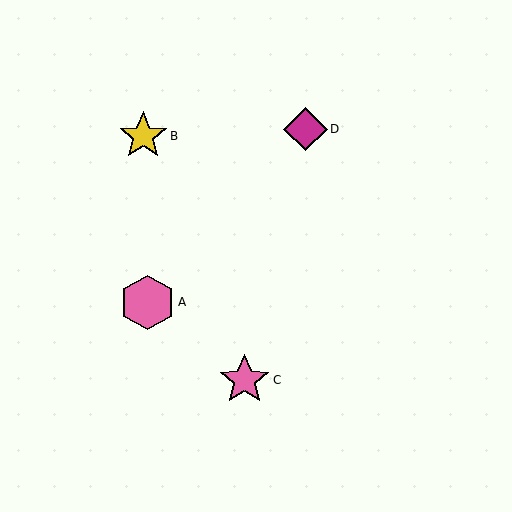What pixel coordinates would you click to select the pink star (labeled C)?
Click at (245, 380) to select the pink star C.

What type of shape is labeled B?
Shape B is a yellow star.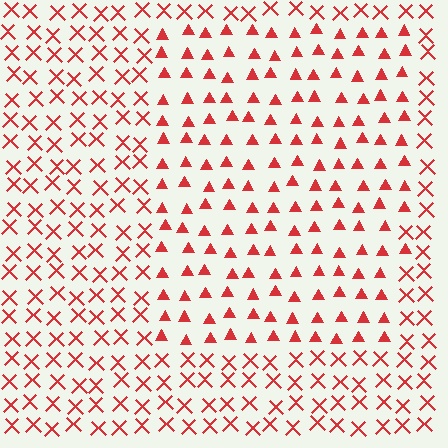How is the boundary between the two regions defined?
The boundary is defined by a change in element shape: triangles inside vs. X marks outside. All elements share the same color and spacing.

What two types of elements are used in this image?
The image uses triangles inside the rectangle region and X marks outside it.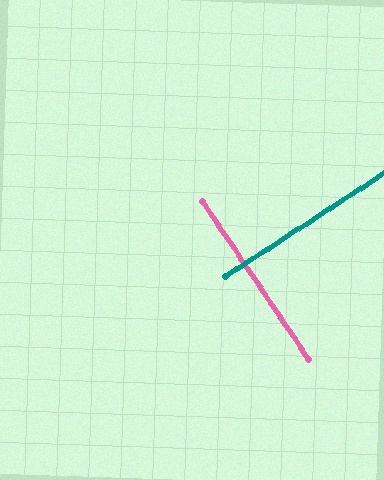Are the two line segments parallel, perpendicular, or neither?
Perpendicular — they meet at approximately 89°.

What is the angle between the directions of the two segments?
Approximately 89 degrees.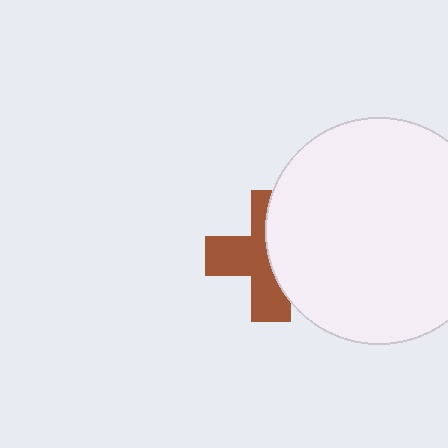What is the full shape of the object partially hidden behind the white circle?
The partially hidden object is a brown cross.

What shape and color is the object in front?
The object in front is a white circle.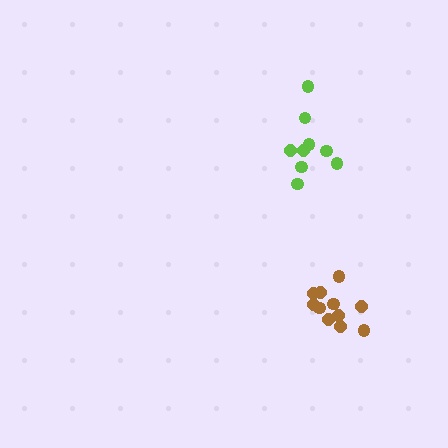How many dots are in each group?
Group 1: 9 dots, Group 2: 11 dots (20 total).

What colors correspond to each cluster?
The clusters are colored: lime, brown.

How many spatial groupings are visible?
There are 2 spatial groupings.